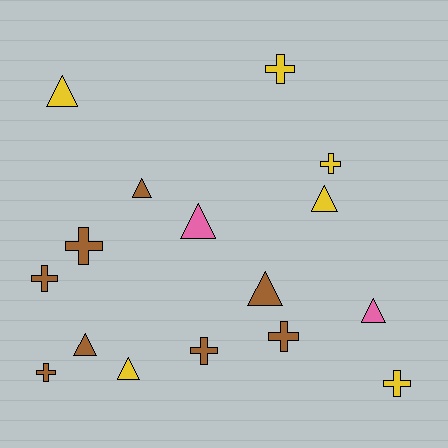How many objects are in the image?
There are 16 objects.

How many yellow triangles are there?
There are 3 yellow triangles.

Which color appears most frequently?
Brown, with 8 objects.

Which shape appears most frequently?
Triangle, with 8 objects.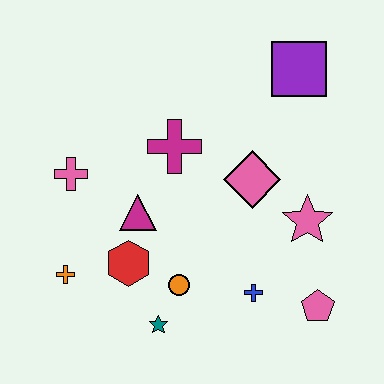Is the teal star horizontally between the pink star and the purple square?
No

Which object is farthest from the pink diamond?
The orange cross is farthest from the pink diamond.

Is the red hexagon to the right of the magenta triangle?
No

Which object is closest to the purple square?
The pink diamond is closest to the purple square.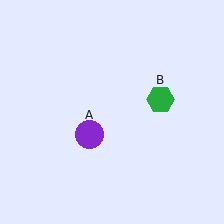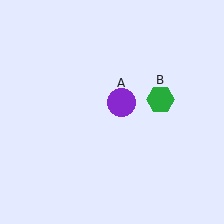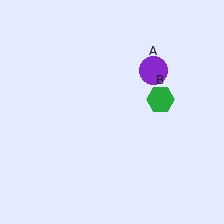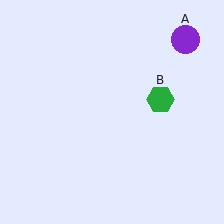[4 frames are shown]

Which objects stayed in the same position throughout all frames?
Green hexagon (object B) remained stationary.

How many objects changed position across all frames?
1 object changed position: purple circle (object A).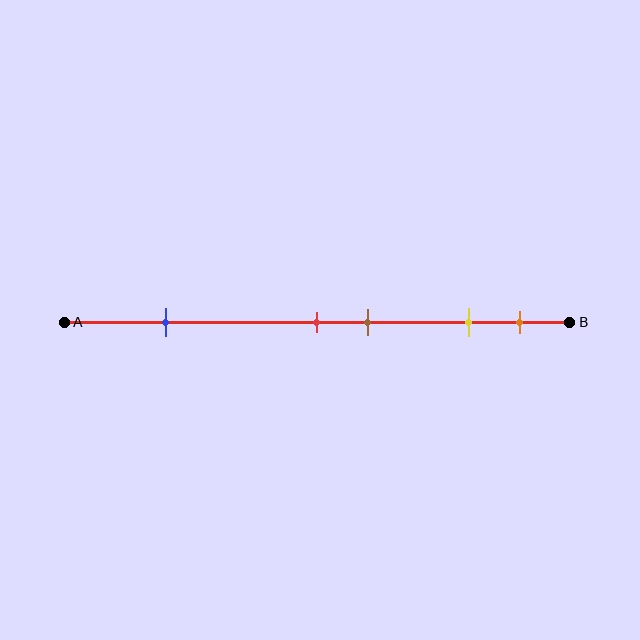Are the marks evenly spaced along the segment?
No, the marks are not evenly spaced.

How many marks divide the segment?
There are 5 marks dividing the segment.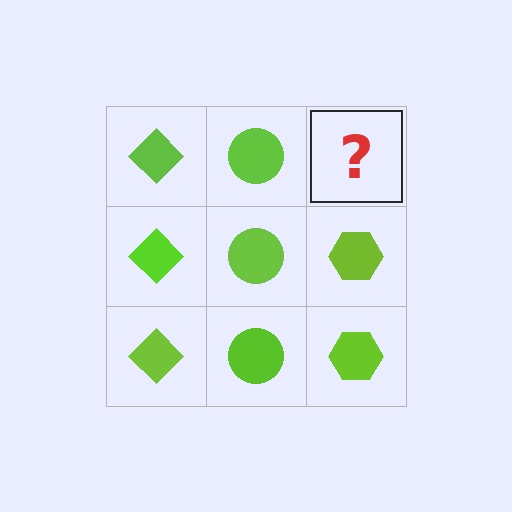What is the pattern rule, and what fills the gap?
The rule is that each column has a consistent shape. The gap should be filled with a lime hexagon.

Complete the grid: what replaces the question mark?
The question mark should be replaced with a lime hexagon.